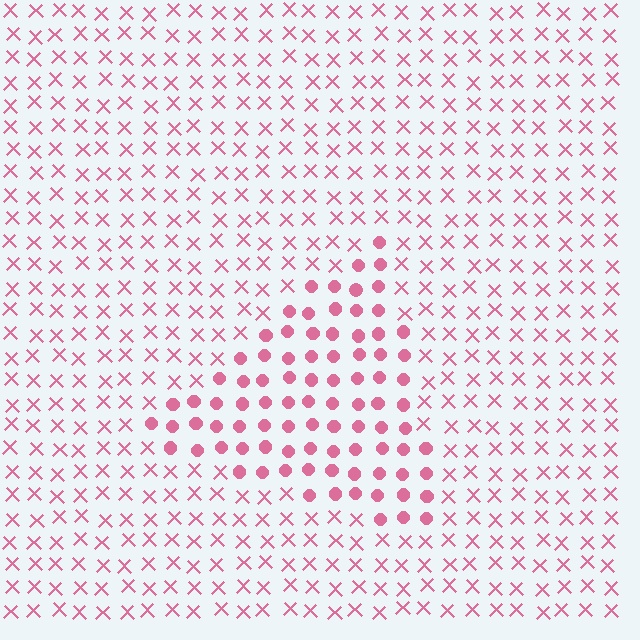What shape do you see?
I see a triangle.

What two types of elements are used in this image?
The image uses circles inside the triangle region and X marks outside it.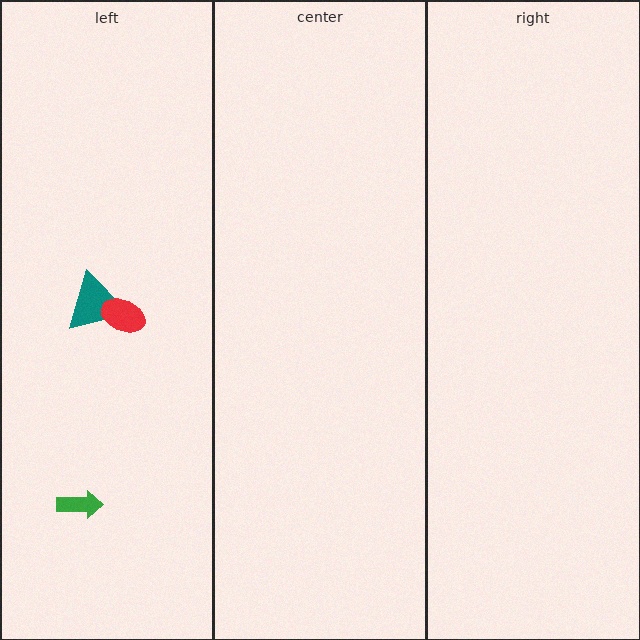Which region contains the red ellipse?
The left region.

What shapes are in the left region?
The teal triangle, the red ellipse, the green arrow.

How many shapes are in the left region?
3.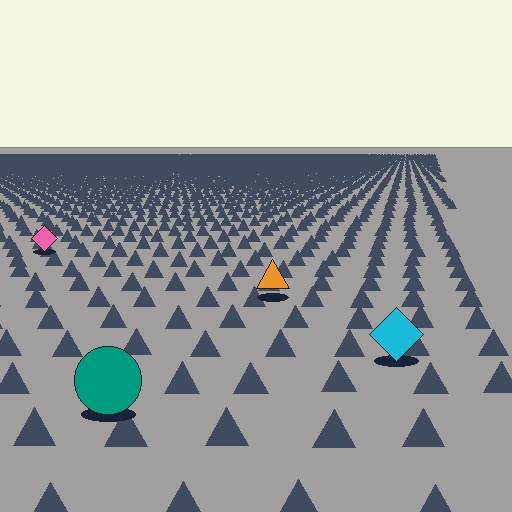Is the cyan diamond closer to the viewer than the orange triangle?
Yes. The cyan diamond is closer — you can tell from the texture gradient: the ground texture is coarser near it.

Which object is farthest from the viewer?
The pink diamond is farthest from the viewer. It appears smaller and the ground texture around it is denser.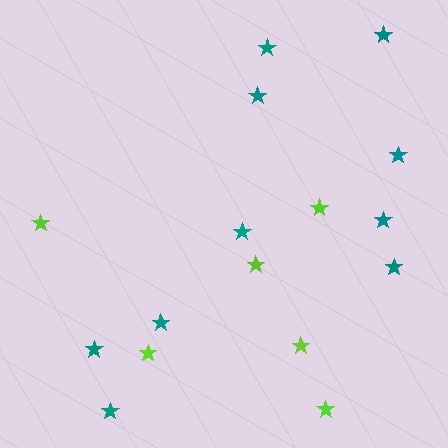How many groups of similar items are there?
There are 2 groups: one group of teal stars (10) and one group of lime stars (6).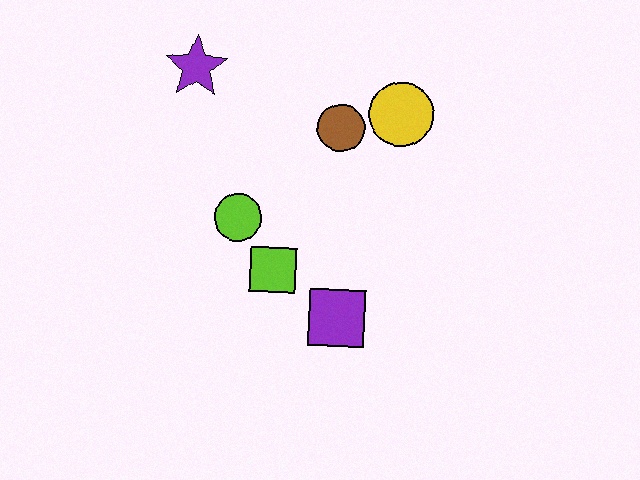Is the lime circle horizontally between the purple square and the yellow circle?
No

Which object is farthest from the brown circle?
The purple square is farthest from the brown circle.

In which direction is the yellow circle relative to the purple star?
The yellow circle is to the right of the purple star.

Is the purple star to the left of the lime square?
Yes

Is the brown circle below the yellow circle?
Yes